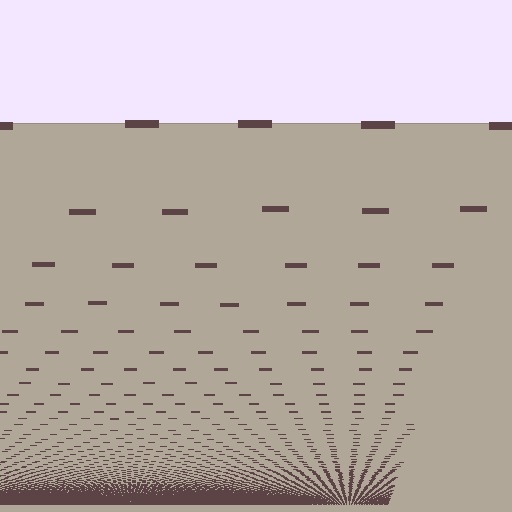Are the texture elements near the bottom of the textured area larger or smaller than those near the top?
Smaller. The gradient is inverted — elements near the bottom are smaller and denser.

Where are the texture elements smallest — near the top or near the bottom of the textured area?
Near the bottom.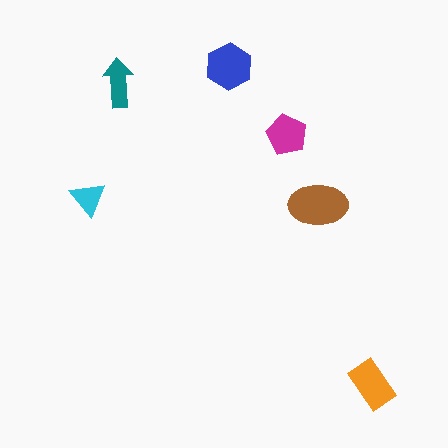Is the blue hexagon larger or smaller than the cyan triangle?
Larger.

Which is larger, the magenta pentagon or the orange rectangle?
The orange rectangle.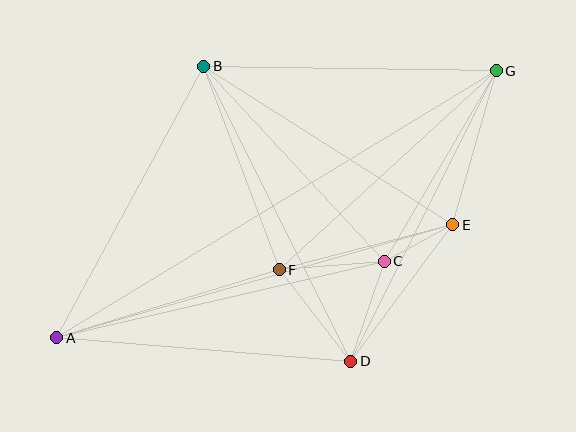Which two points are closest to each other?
Points C and E are closest to each other.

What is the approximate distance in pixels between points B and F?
The distance between B and F is approximately 217 pixels.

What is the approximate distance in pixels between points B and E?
The distance between B and E is approximately 295 pixels.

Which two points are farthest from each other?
Points A and G are farthest from each other.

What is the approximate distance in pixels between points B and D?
The distance between B and D is approximately 330 pixels.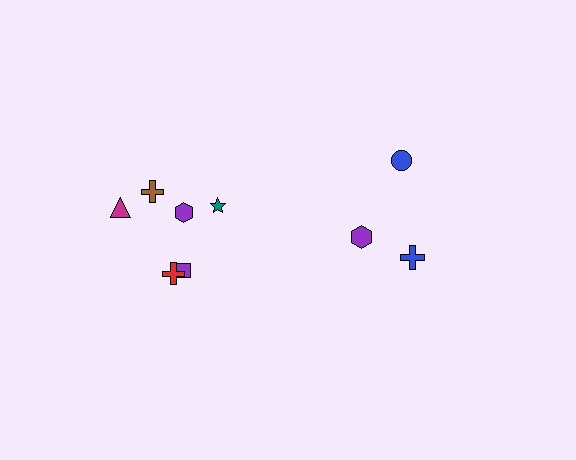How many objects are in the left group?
There are 6 objects.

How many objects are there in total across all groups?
There are 9 objects.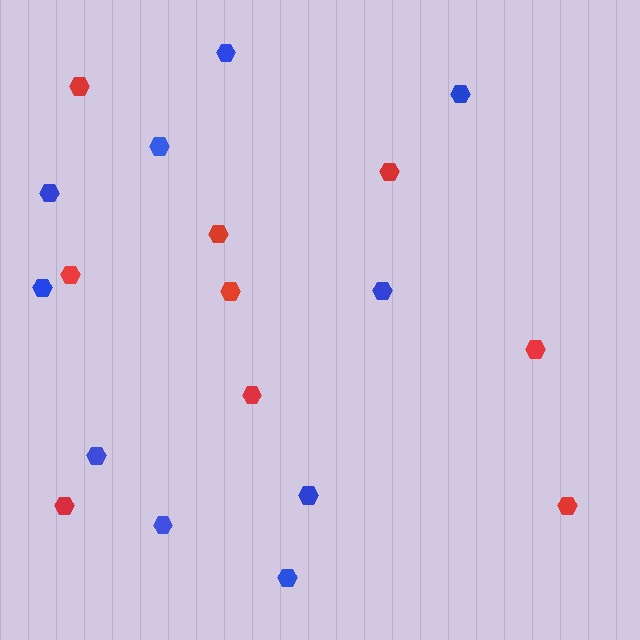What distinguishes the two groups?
There are 2 groups: one group of blue hexagons (10) and one group of red hexagons (9).